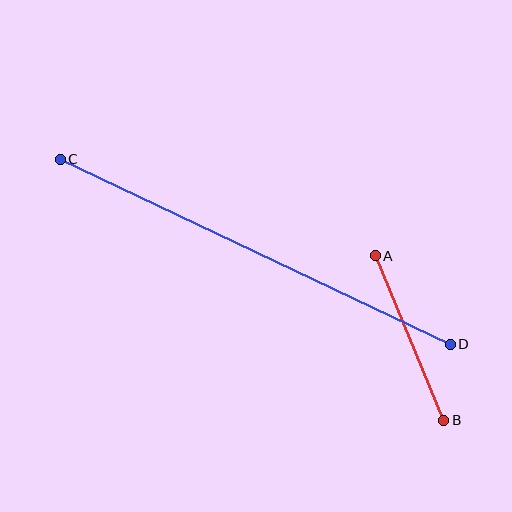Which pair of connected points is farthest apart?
Points C and D are farthest apart.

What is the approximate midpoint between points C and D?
The midpoint is at approximately (255, 252) pixels.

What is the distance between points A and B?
The distance is approximately 178 pixels.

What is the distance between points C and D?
The distance is approximately 432 pixels.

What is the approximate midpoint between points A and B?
The midpoint is at approximately (409, 338) pixels.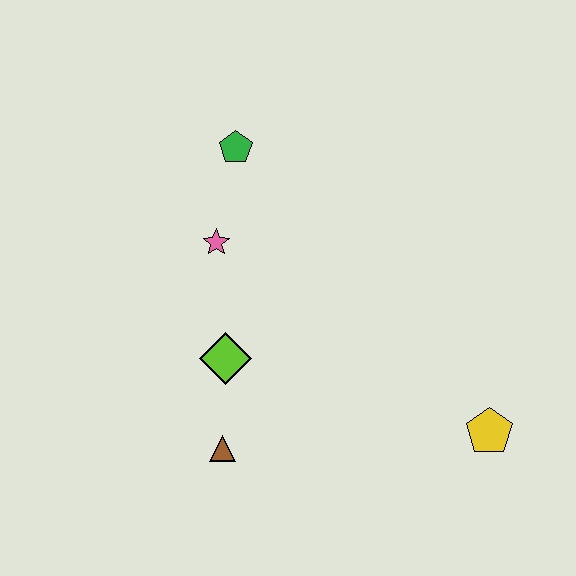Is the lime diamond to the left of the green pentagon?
Yes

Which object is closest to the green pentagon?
The pink star is closest to the green pentagon.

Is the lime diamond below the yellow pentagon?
No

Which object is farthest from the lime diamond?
The yellow pentagon is farthest from the lime diamond.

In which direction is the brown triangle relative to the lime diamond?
The brown triangle is below the lime diamond.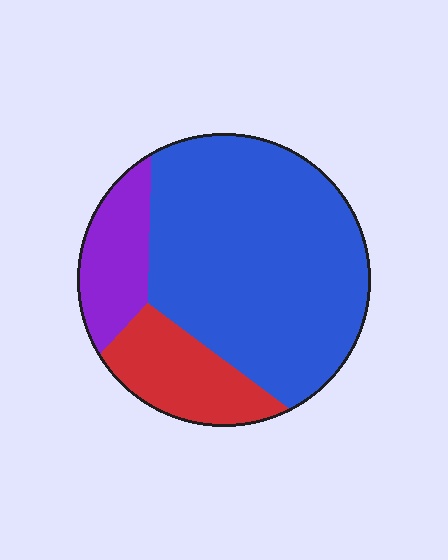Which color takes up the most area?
Blue, at roughly 65%.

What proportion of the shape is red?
Red takes up about one sixth (1/6) of the shape.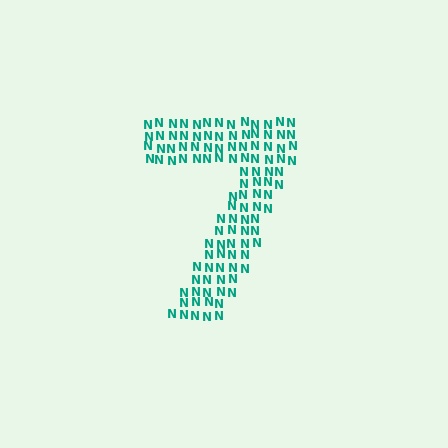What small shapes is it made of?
It is made of small letter N's.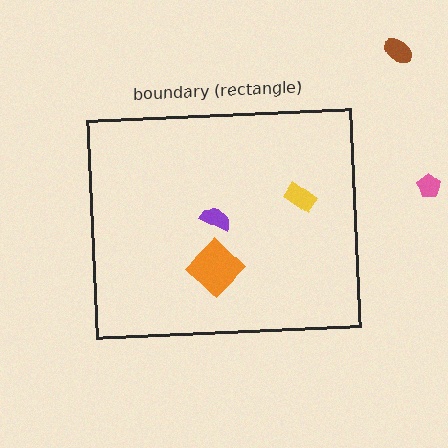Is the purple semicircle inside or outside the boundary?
Inside.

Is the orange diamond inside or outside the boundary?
Inside.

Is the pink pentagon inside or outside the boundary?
Outside.